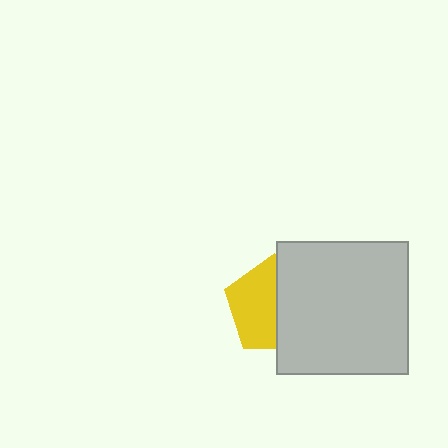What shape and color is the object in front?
The object in front is a light gray square.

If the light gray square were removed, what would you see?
You would see the complete yellow pentagon.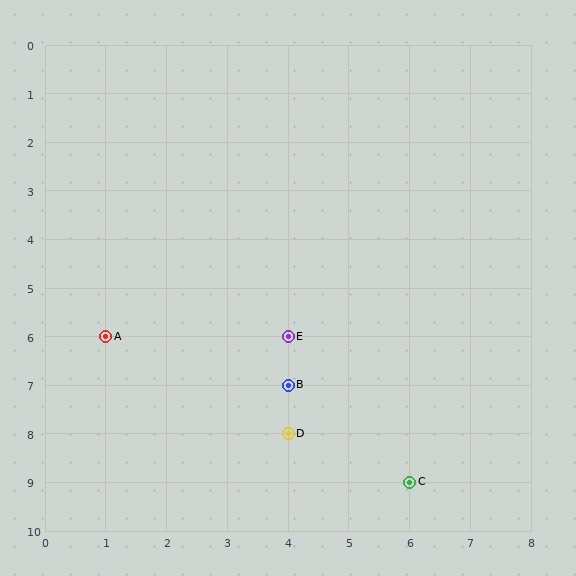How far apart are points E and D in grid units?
Points E and D are 2 rows apart.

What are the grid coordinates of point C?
Point C is at grid coordinates (6, 9).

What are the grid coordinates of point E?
Point E is at grid coordinates (4, 6).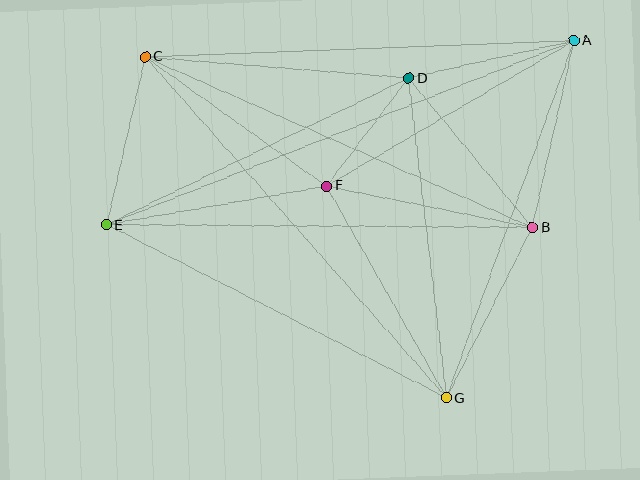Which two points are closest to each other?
Points D and F are closest to each other.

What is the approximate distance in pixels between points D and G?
The distance between D and G is approximately 322 pixels.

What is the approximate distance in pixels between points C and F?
The distance between C and F is approximately 223 pixels.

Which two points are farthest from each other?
Points A and E are farthest from each other.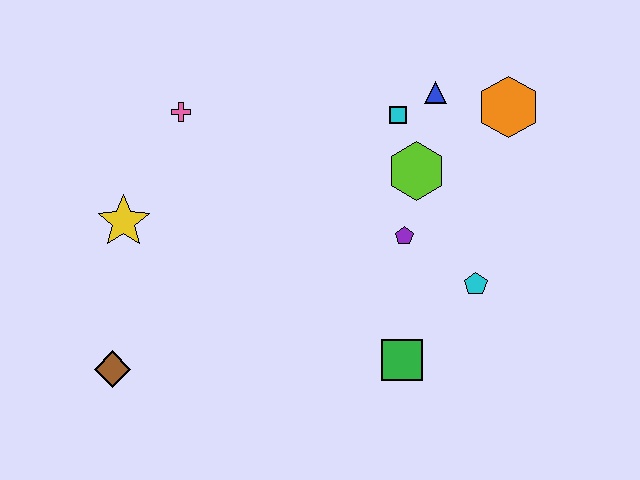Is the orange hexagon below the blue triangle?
Yes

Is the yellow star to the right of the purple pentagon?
No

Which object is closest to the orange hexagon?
The blue triangle is closest to the orange hexagon.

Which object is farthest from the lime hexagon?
The brown diamond is farthest from the lime hexagon.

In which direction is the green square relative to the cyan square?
The green square is below the cyan square.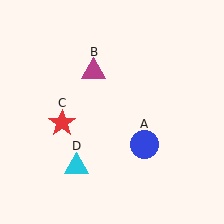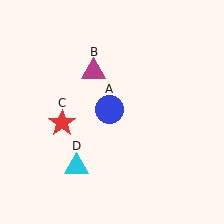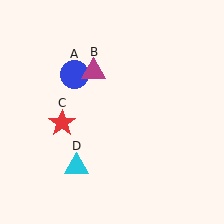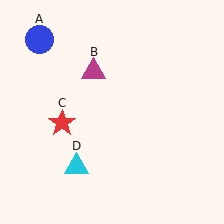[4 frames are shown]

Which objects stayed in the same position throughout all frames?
Magenta triangle (object B) and red star (object C) and cyan triangle (object D) remained stationary.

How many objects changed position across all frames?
1 object changed position: blue circle (object A).